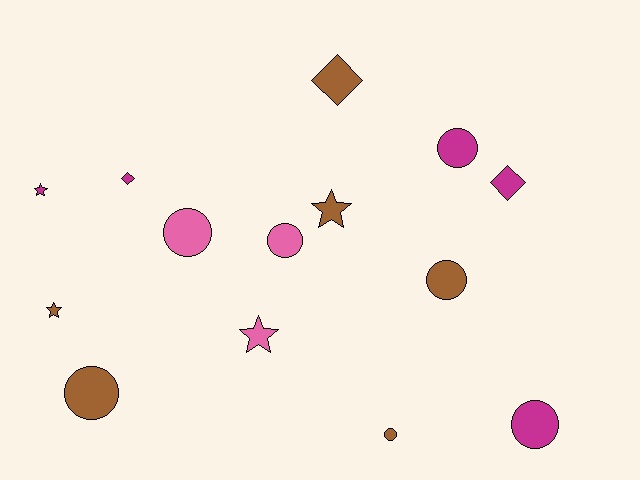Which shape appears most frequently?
Circle, with 7 objects.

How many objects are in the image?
There are 14 objects.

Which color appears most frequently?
Brown, with 6 objects.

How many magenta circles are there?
There are 2 magenta circles.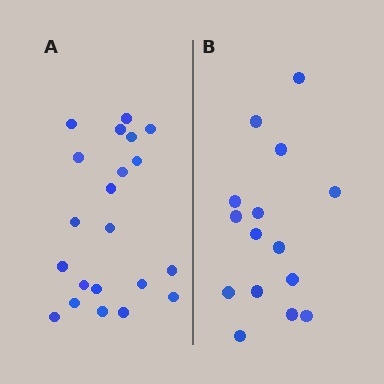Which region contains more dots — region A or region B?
Region A (the left region) has more dots.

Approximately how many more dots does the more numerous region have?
Region A has about 6 more dots than region B.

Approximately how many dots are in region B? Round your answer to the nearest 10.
About 20 dots. (The exact count is 15, which rounds to 20.)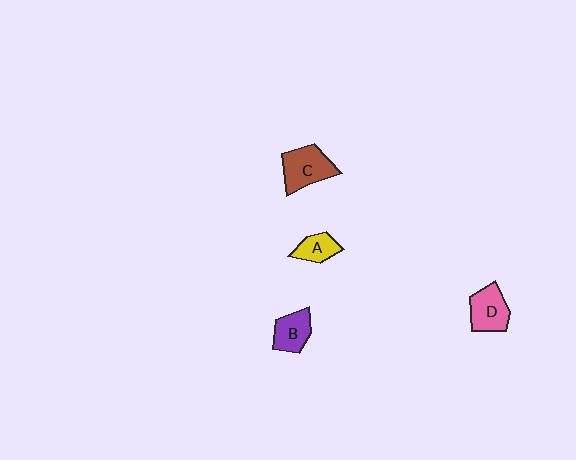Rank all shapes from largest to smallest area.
From largest to smallest: C (brown), D (pink), B (purple), A (yellow).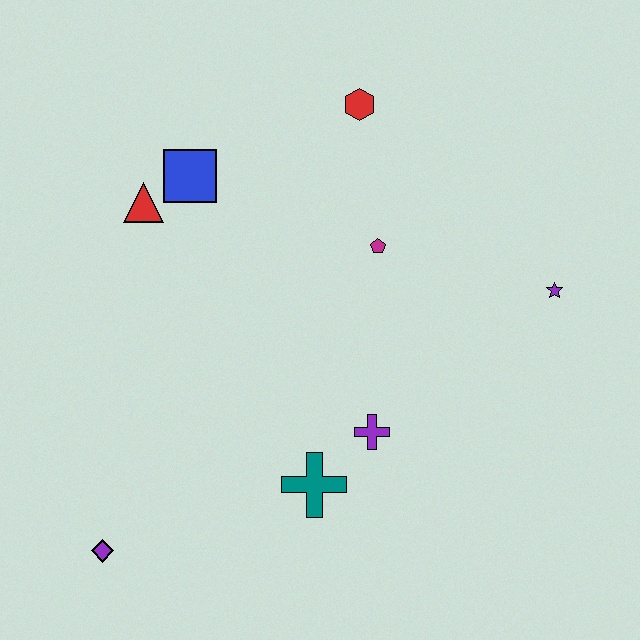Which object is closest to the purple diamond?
The teal cross is closest to the purple diamond.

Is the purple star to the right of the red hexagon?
Yes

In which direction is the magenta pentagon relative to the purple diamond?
The magenta pentagon is above the purple diamond.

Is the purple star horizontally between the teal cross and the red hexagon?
No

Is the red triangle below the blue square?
Yes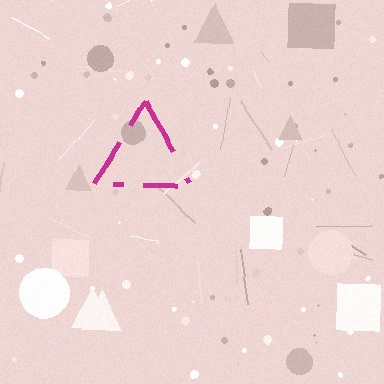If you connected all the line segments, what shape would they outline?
They would outline a triangle.